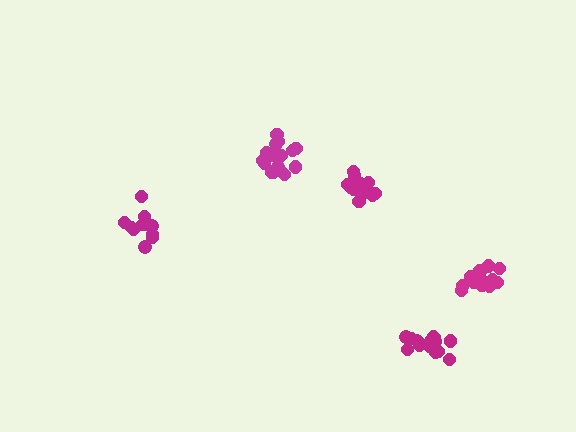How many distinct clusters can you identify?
There are 5 distinct clusters.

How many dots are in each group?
Group 1: 16 dots, Group 2: 11 dots, Group 3: 16 dots, Group 4: 16 dots, Group 5: 16 dots (75 total).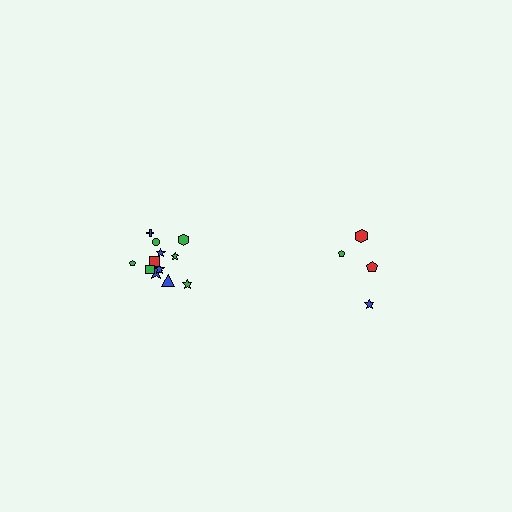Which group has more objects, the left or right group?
The left group.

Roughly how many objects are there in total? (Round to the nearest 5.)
Roughly 15 objects in total.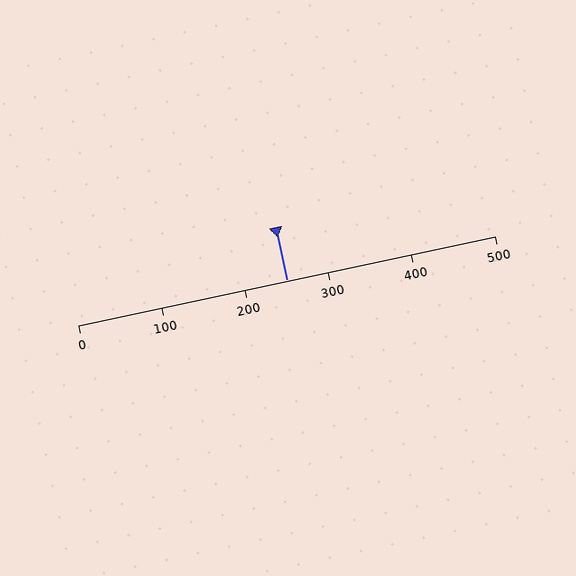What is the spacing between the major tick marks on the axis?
The major ticks are spaced 100 apart.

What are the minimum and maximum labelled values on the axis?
The axis runs from 0 to 500.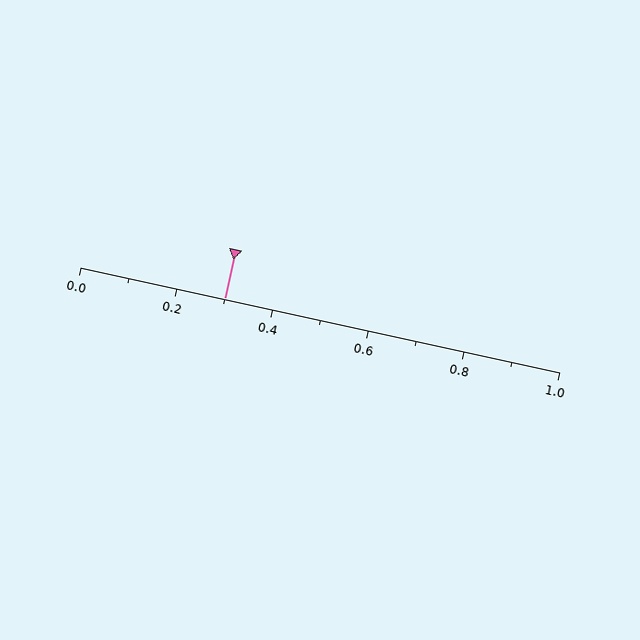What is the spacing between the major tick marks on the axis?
The major ticks are spaced 0.2 apart.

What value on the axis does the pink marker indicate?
The marker indicates approximately 0.3.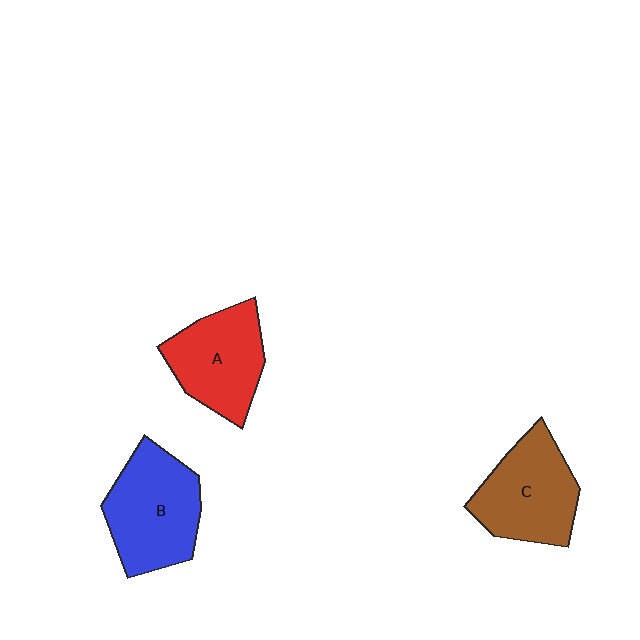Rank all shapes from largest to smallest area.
From largest to smallest: B (blue), C (brown), A (red).